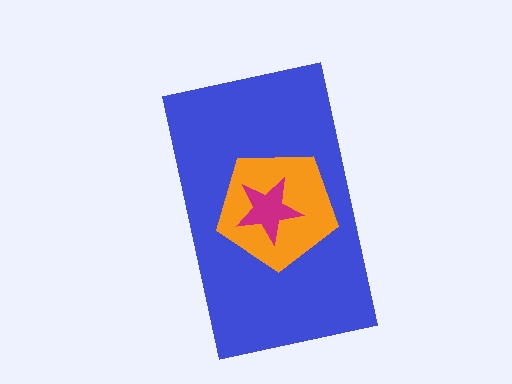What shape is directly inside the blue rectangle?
The orange pentagon.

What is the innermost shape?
The magenta star.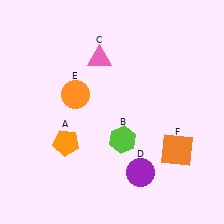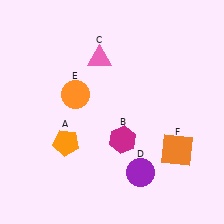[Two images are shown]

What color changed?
The hexagon (B) changed from lime in Image 1 to magenta in Image 2.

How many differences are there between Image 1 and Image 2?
There is 1 difference between the two images.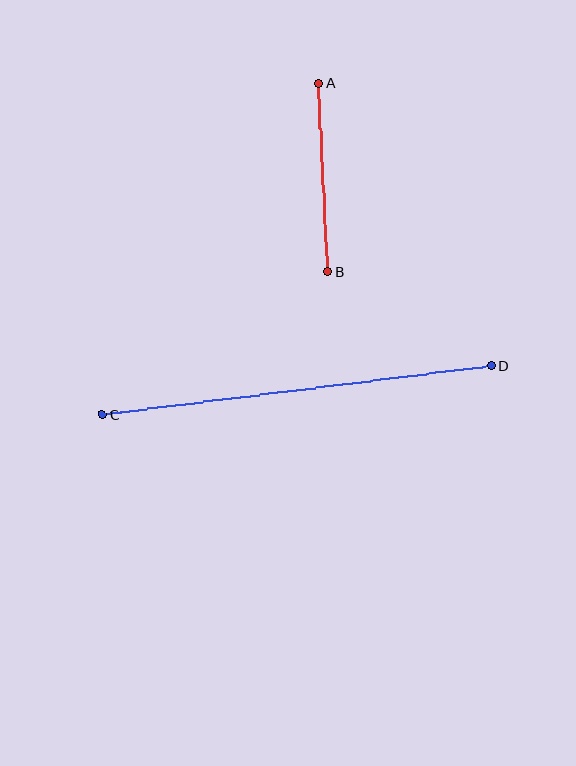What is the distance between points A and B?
The distance is approximately 188 pixels.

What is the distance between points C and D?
The distance is approximately 392 pixels.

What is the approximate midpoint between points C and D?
The midpoint is at approximately (297, 391) pixels.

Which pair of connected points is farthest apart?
Points C and D are farthest apart.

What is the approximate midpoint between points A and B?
The midpoint is at approximately (323, 178) pixels.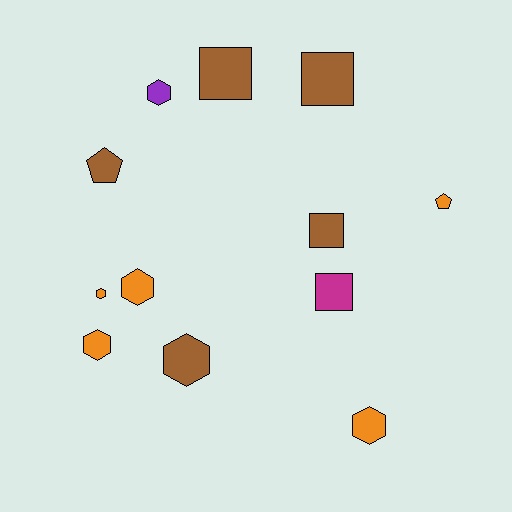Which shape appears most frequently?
Hexagon, with 6 objects.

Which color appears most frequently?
Orange, with 5 objects.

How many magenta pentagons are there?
There are no magenta pentagons.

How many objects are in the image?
There are 12 objects.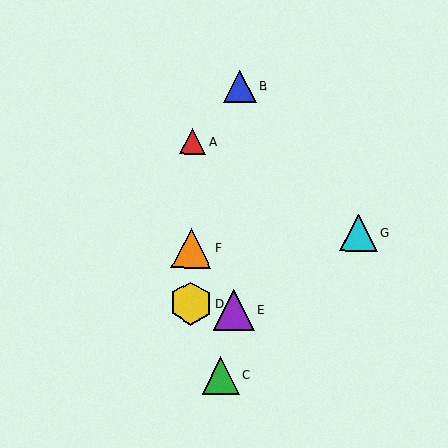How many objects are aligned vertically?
3 objects (A, D, F) are aligned vertically.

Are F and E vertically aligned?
No, F is at x≈191 and E is at x≈234.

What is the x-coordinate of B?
Object B is at x≈240.